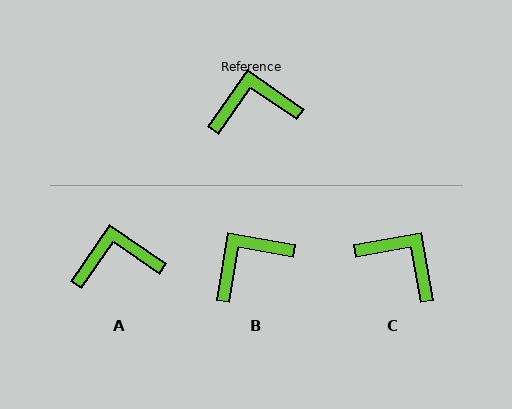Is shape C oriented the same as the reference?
No, it is off by about 45 degrees.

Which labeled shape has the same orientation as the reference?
A.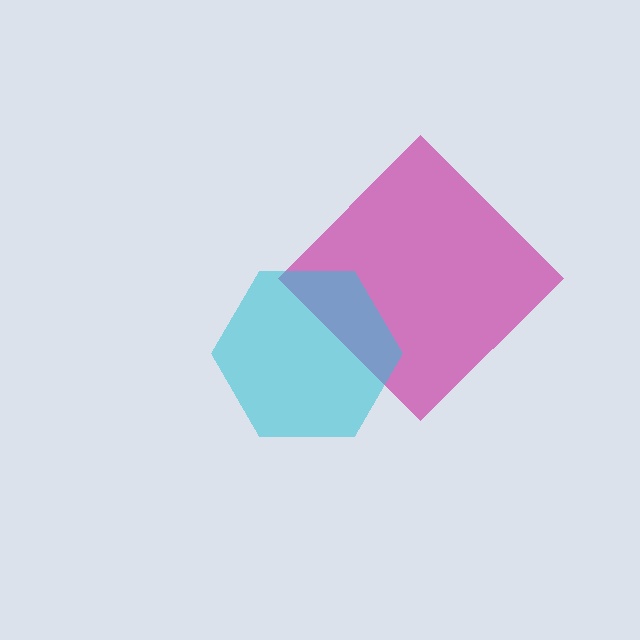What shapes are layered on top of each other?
The layered shapes are: a magenta diamond, a cyan hexagon.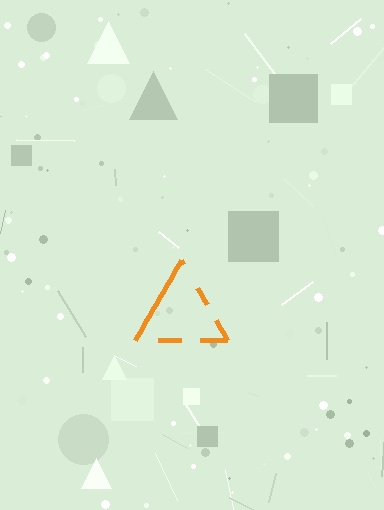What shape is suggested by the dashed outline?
The dashed outline suggests a triangle.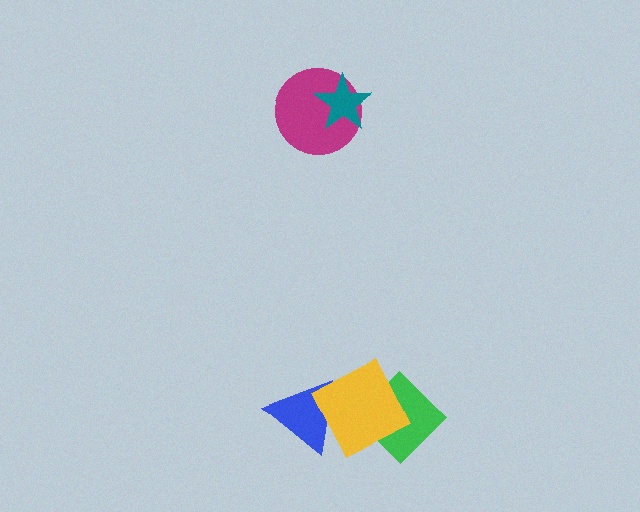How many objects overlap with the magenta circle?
1 object overlaps with the magenta circle.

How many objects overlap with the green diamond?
1 object overlaps with the green diamond.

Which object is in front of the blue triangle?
The yellow square is in front of the blue triangle.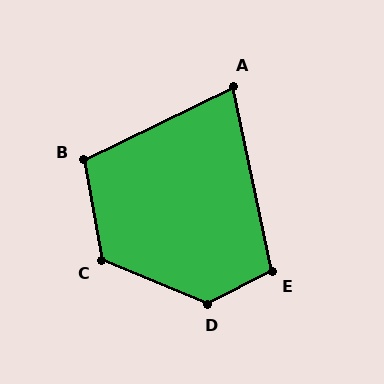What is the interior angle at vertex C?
Approximately 123 degrees (obtuse).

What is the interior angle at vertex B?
Approximately 106 degrees (obtuse).